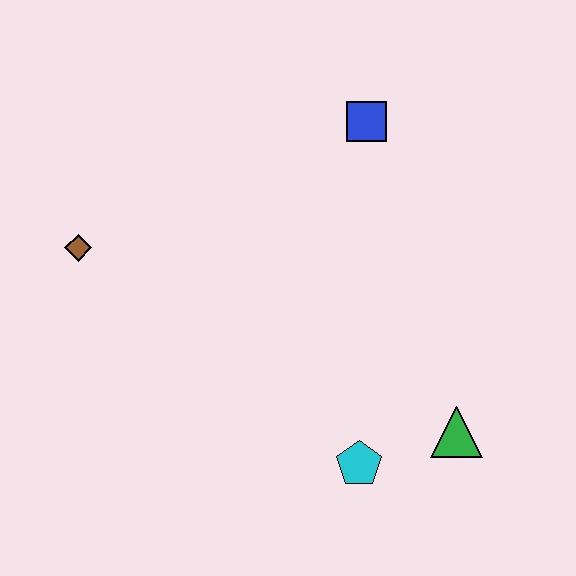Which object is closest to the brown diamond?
The blue square is closest to the brown diamond.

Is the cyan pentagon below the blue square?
Yes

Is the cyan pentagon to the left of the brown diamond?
No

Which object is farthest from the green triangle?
The brown diamond is farthest from the green triangle.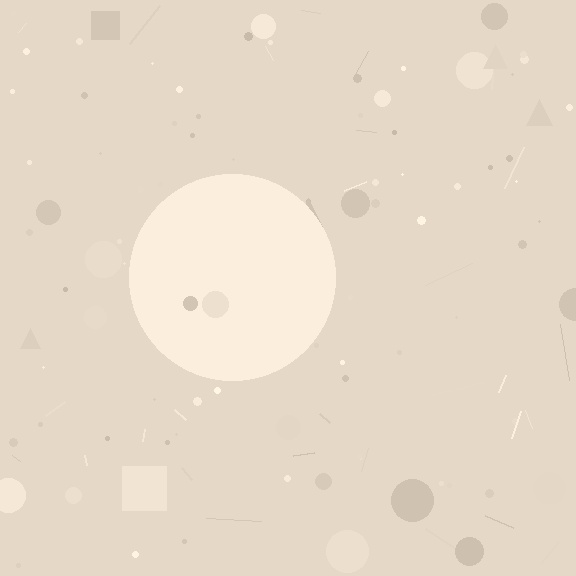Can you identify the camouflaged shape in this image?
The camouflaged shape is a circle.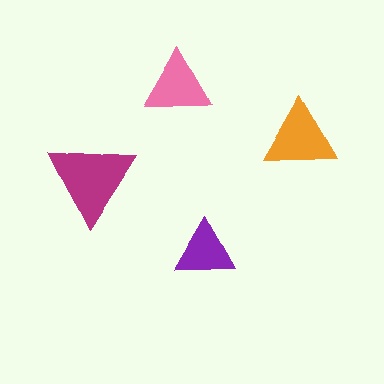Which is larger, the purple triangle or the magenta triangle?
The magenta one.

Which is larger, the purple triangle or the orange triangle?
The orange one.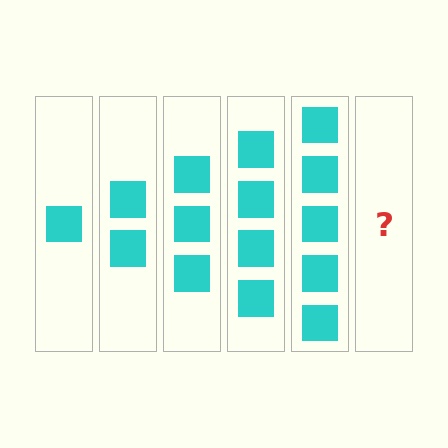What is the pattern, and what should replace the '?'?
The pattern is that each step adds one more square. The '?' should be 6 squares.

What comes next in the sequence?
The next element should be 6 squares.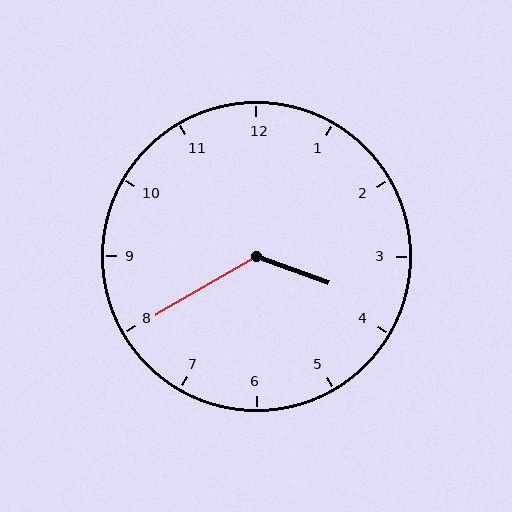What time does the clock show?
3:40.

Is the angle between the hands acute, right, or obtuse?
It is obtuse.